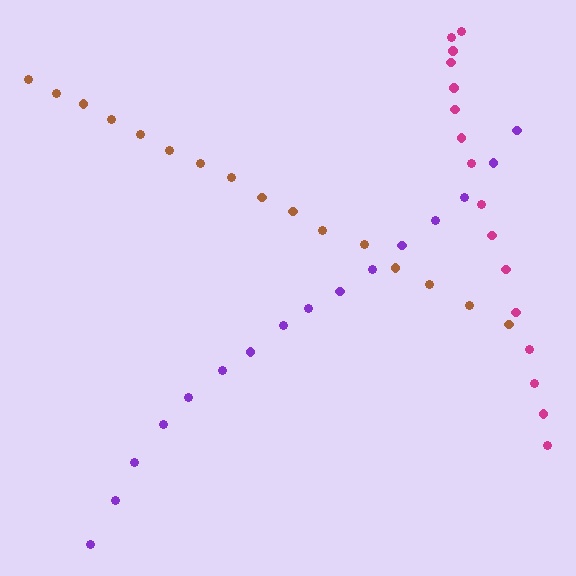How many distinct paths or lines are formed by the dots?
There are 3 distinct paths.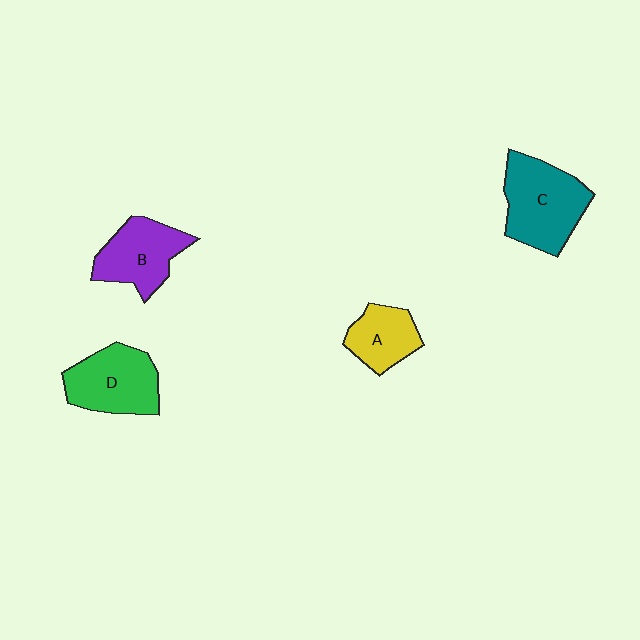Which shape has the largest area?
Shape C (teal).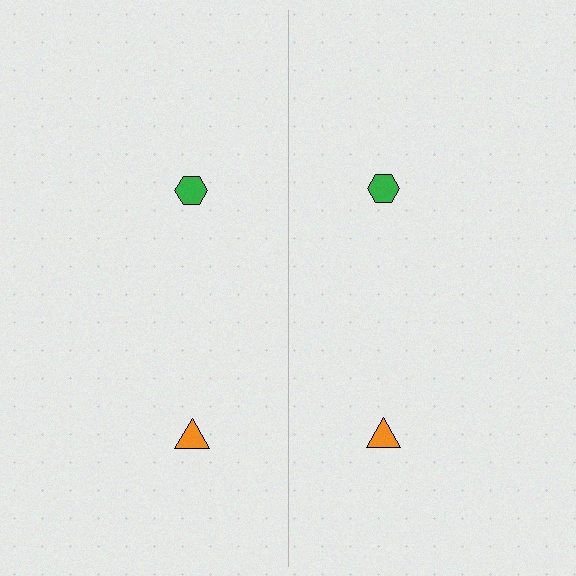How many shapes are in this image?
There are 4 shapes in this image.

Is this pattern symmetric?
Yes, this pattern has bilateral (reflection) symmetry.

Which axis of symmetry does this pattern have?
The pattern has a vertical axis of symmetry running through the center of the image.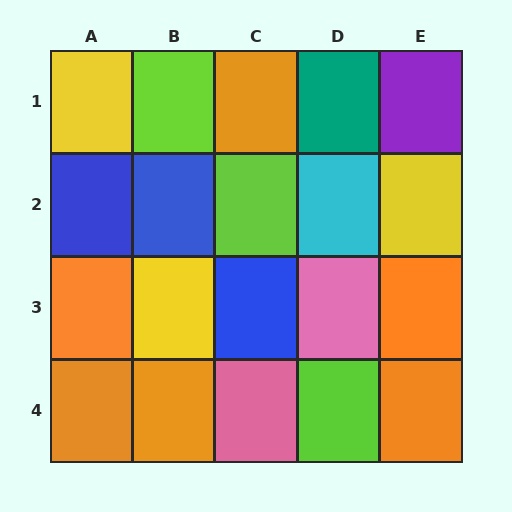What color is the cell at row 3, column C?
Blue.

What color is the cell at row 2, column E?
Yellow.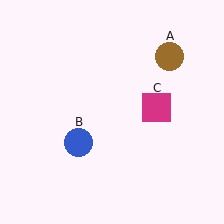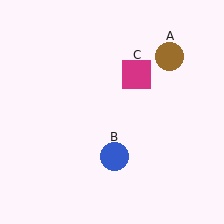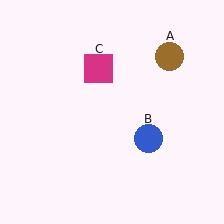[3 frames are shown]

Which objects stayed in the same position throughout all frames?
Brown circle (object A) remained stationary.